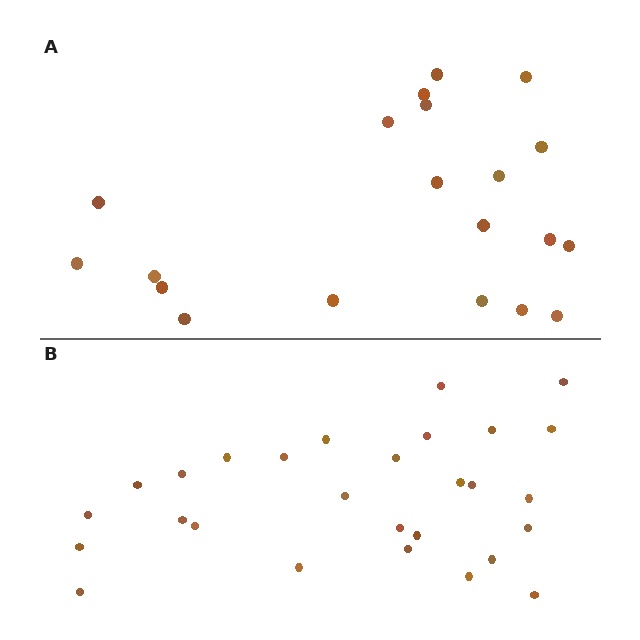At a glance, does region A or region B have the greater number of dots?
Region B (the bottom region) has more dots.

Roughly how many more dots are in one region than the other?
Region B has roughly 8 or so more dots than region A.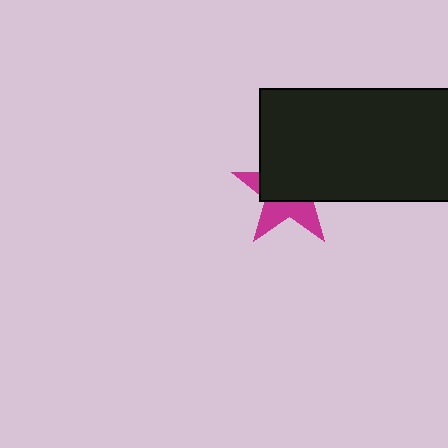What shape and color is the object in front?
The object in front is a black rectangle.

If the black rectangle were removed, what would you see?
You would see the complete magenta star.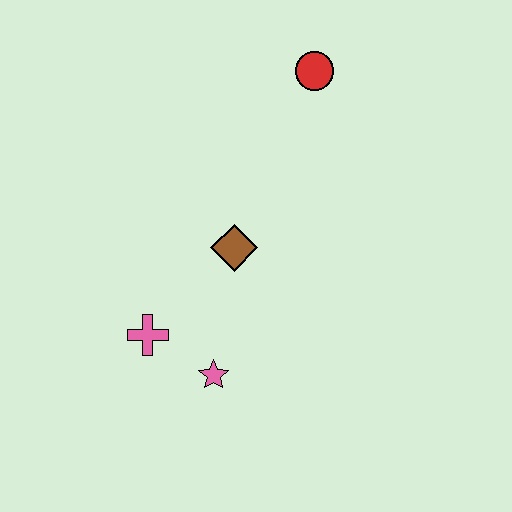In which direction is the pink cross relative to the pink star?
The pink cross is to the left of the pink star.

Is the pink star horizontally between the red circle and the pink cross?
Yes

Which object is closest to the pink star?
The pink cross is closest to the pink star.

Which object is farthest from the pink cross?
The red circle is farthest from the pink cross.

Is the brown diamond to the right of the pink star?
Yes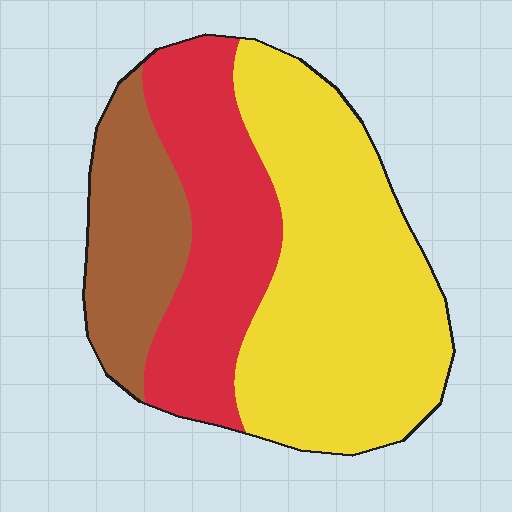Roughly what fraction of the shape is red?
Red covers roughly 30% of the shape.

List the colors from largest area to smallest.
From largest to smallest: yellow, red, brown.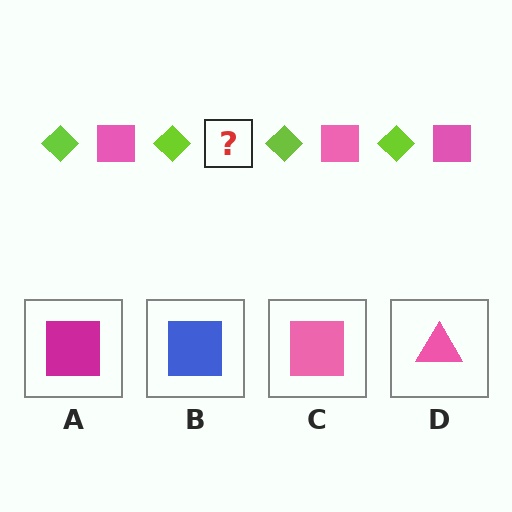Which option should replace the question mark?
Option C.